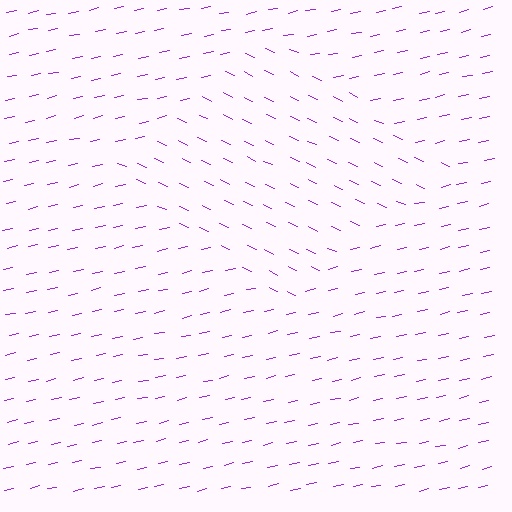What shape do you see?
I see a diamond.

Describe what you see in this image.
The image is filled with small purple line segments. A diamond region in the image has lines oriented differently from the surrounding lines, creating a visible texture boundary.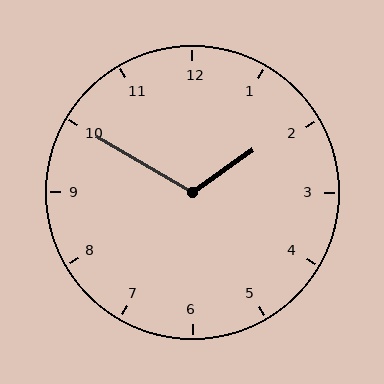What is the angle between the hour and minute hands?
Approximately 115 degrees.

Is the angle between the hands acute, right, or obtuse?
It is obtuse.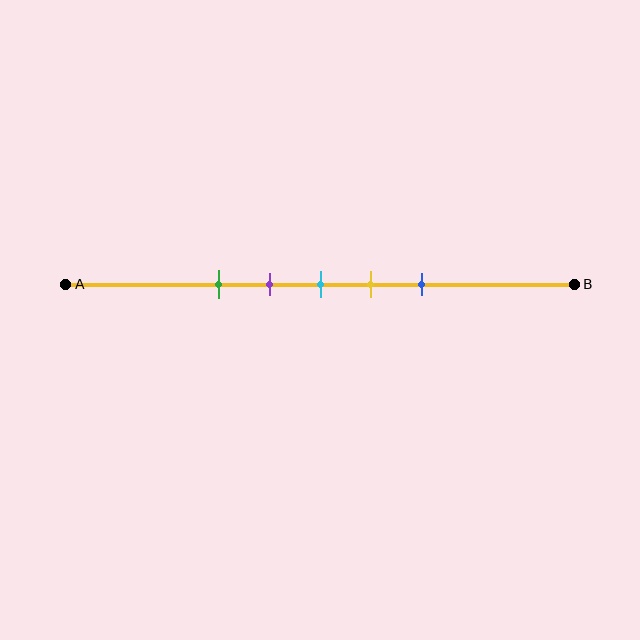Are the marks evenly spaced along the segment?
Yes, the marks are approximately evenly spaced.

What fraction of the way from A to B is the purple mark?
The purple mark is approximately 40% (0.4) of the way from A to B.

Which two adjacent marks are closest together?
The purple and cyan marks are the closest adjacent pair.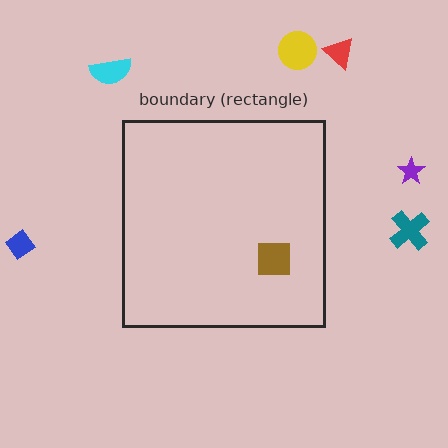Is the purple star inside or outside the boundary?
Outside.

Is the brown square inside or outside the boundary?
Inside.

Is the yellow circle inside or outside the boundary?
Outside.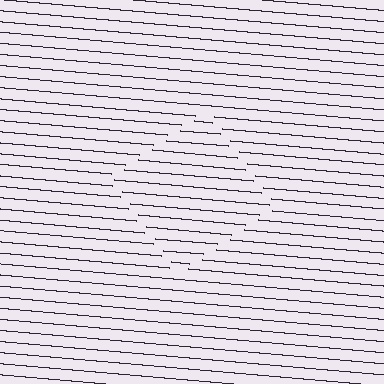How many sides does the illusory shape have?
4 sides — the line-ends trace a square.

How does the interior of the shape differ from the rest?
The interior of the shape contains the same grating, shifted by half a period — the contour is defined by the phase discontinuity where line-ends from the inner and outer gratings abut.